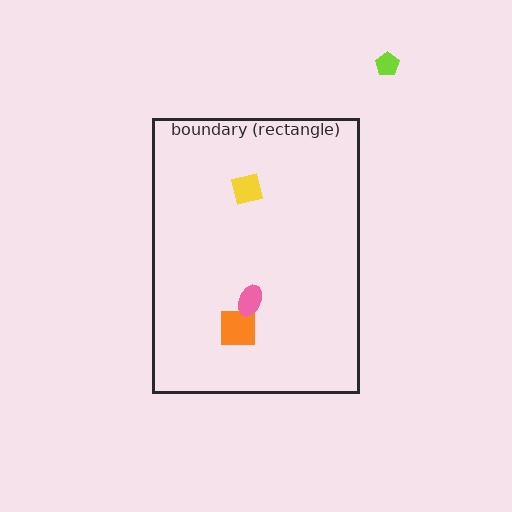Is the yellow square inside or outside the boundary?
Inside.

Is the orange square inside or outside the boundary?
Inside.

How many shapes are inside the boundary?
3 inside, 1 outside.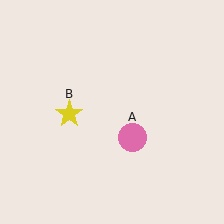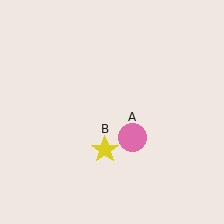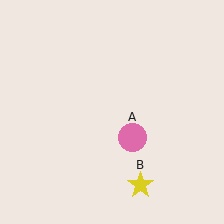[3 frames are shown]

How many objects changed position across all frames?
1 object changed position: yellow star (object B).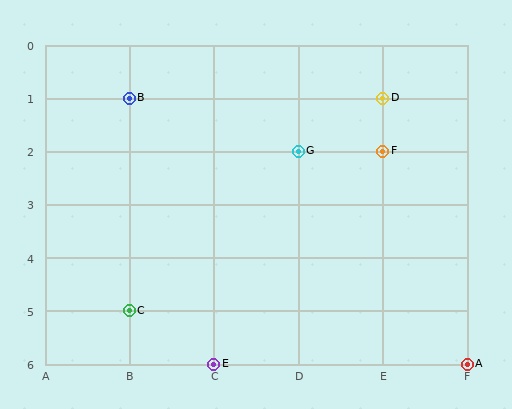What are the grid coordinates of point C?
Point C is at grid coordinates (B, 5).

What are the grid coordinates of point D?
Point D is at grid coordinates (E, 1).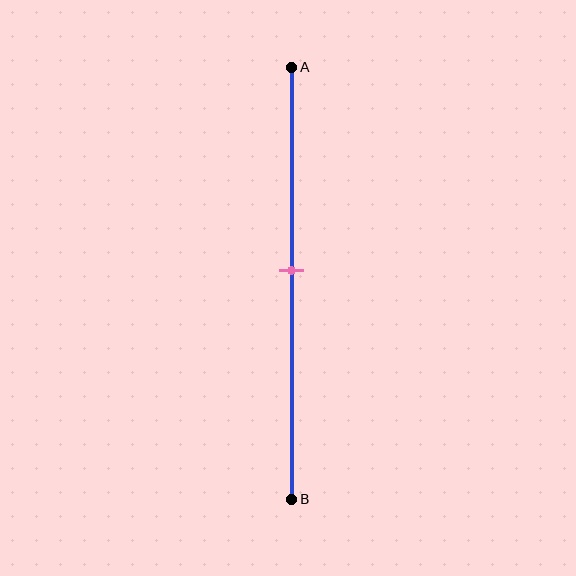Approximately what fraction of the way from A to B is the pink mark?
The pink mark is approximately 45% of the way from A to B.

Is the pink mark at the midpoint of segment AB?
Yes, the mark is approximately at the midpoint.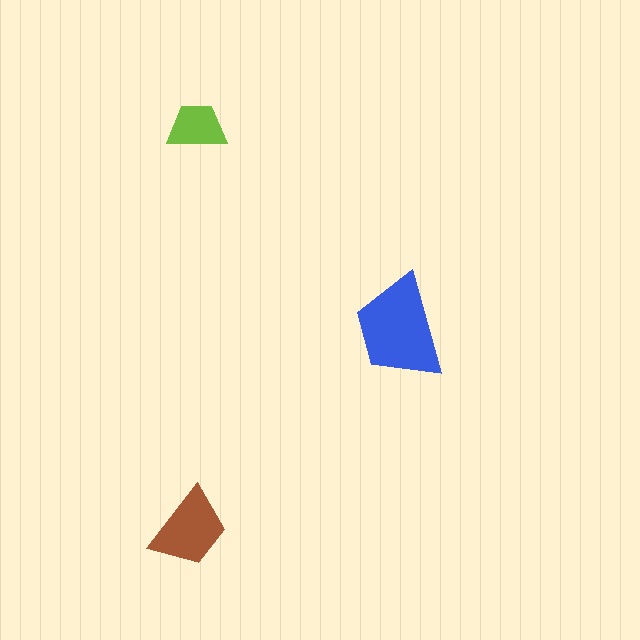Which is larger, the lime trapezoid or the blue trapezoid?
The blue one.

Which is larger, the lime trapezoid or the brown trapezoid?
The brown one.